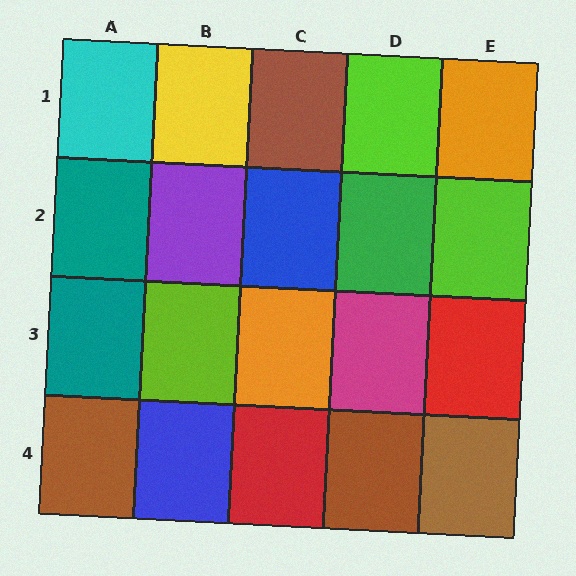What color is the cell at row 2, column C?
Blue.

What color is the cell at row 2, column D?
Green.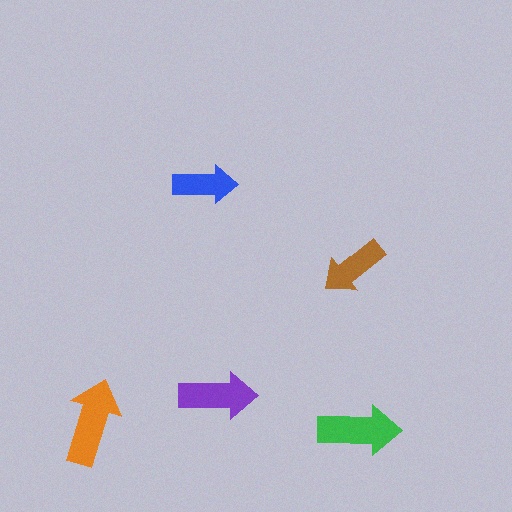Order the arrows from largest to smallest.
the orange one, the green one, the purple one, the brown one, the blue one.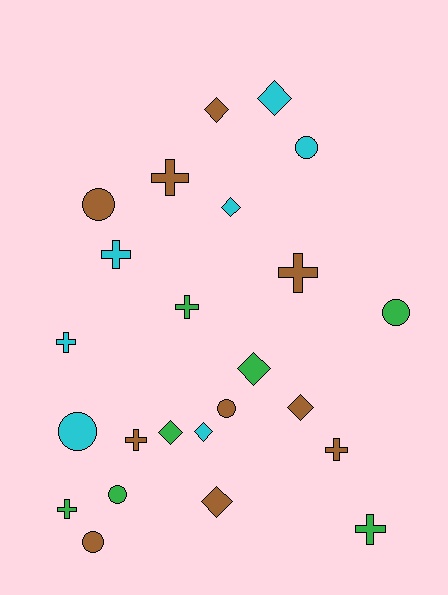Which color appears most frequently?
Brown, with 10 objects.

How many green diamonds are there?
There are 2 green diamonds.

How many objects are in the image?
There are 24 objects.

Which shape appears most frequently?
Cross, with 9 objects.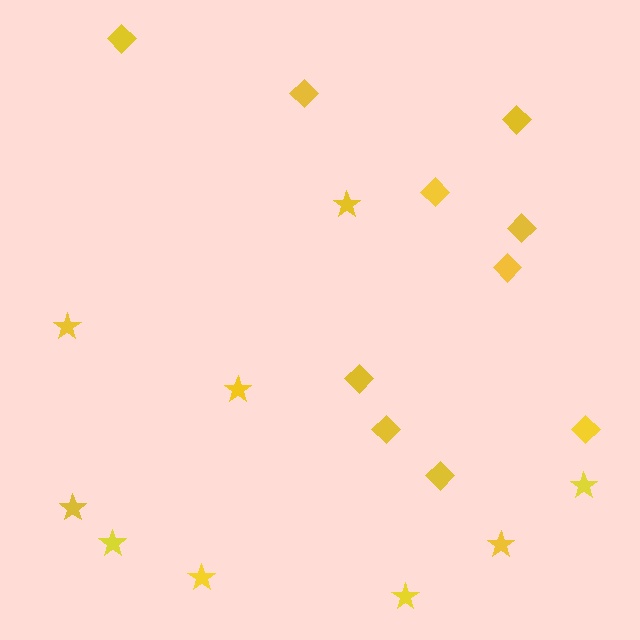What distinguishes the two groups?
There are 2 groups: one group of diamonds (10) and one group of stars (9).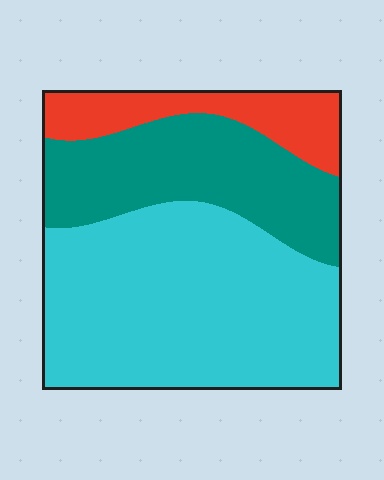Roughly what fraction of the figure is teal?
Teal covers roughly 30% of the figure.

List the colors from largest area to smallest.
From largest to smallest: cyan, teal, red.